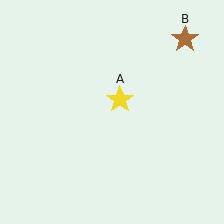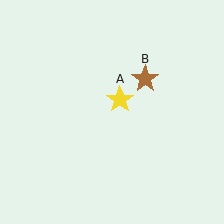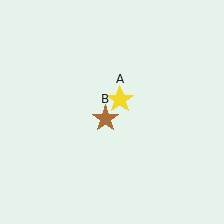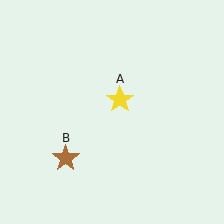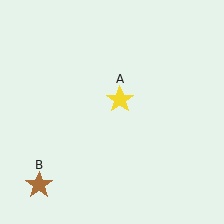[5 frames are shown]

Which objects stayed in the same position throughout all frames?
Yellow star (object A) remained stationary.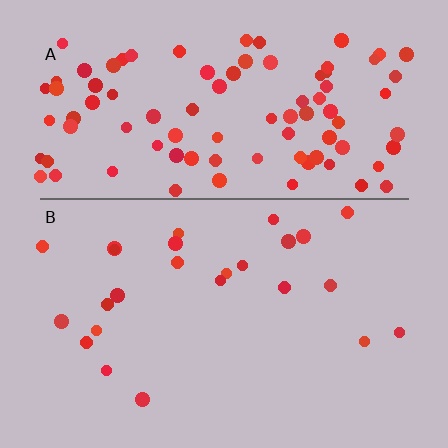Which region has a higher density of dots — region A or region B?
A (the top).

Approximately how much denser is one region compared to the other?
Approximately 3.8× — region A over region B.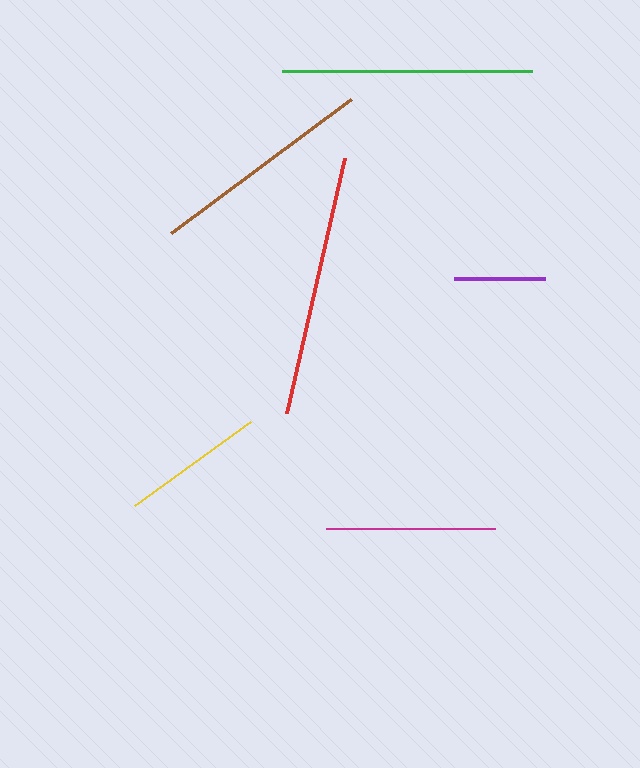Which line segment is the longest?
The red line is the longest at approximately 261 pixels.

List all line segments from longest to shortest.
From longest to shortest: red, green, brown, magenta, yellow, purple.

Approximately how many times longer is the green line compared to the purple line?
The green line is approximately 2.8 times the length of the purple line.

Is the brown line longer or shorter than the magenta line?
The brown line is longer than the magenta line.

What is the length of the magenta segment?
The magenta segment is approximately 169 pixels long.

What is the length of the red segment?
The red segment is approximately 261 pixels long.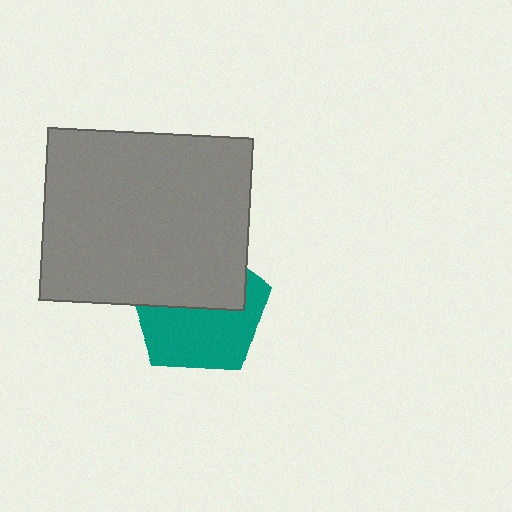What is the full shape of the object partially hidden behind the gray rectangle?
The partially hidden object is a teal pentagon.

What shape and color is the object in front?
The object in front is a gray rectangle.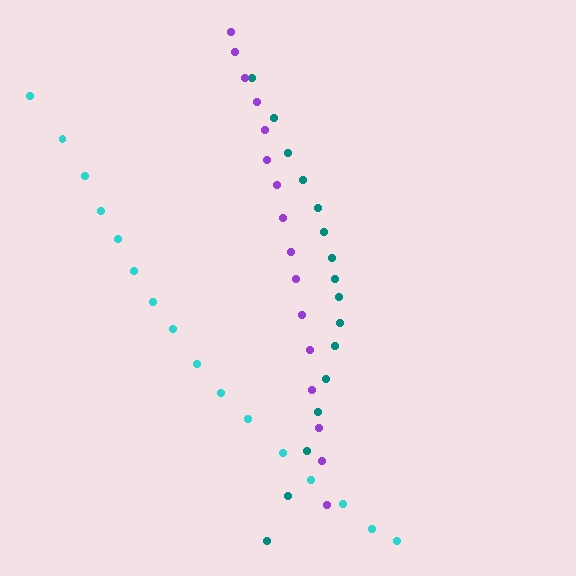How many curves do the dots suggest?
There are 3 distinct paths.